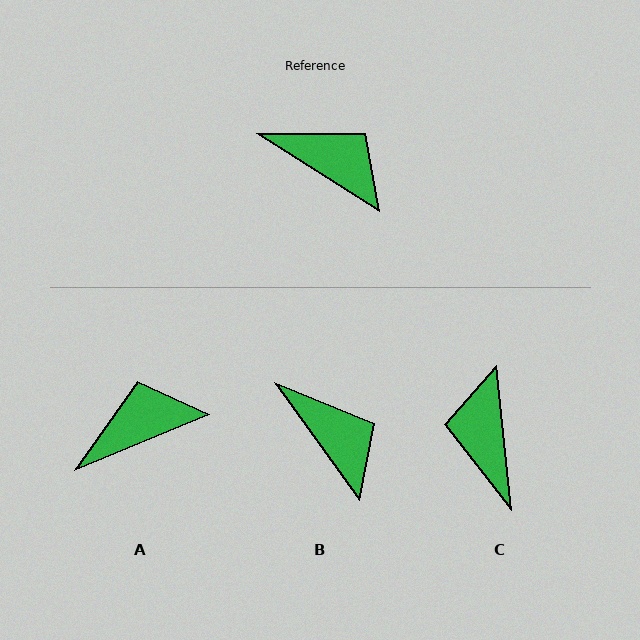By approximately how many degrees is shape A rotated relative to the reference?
Approximately 55 degrees counter-clockwise.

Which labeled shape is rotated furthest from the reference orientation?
C, about 128 degrees away.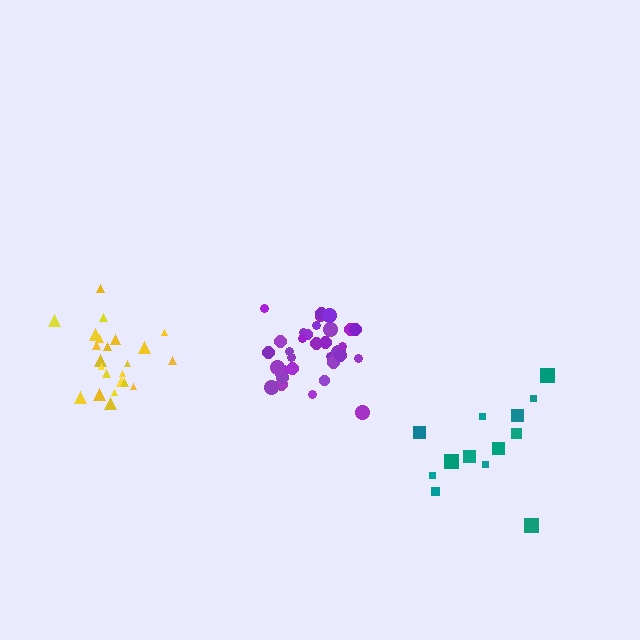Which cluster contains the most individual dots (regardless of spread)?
Purple (33).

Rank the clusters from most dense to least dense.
purple, yellow, teal.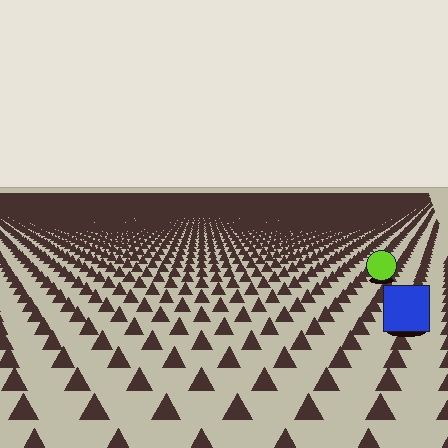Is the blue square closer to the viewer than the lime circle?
Yes. The blue square is closer — you can tell from the texture gradient: the ground texture is coarser near it.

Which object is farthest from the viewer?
The lime circle is farthest from the viewer. It appears smaller and the ground texture around it is denser.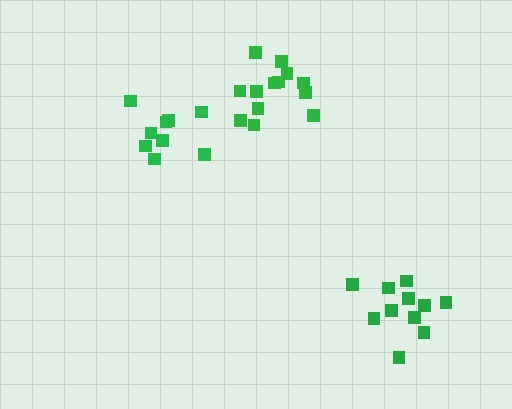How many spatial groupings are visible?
There are 3 spatial groupings.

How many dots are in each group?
Group 1: 11 dots, Group 2: 13 dots, Group 3: 9 dots (33 total).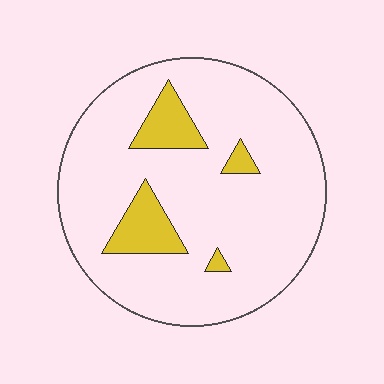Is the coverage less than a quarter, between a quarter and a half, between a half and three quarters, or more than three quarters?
Less than a quarter.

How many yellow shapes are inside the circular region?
4.